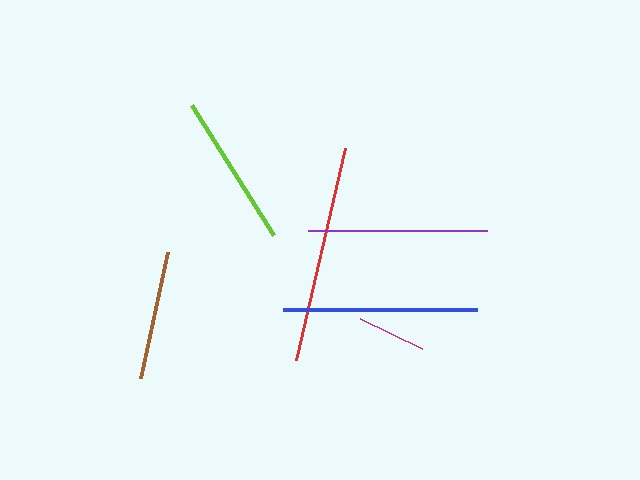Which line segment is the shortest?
The magenta line is the shortest at approximately 68 pixels.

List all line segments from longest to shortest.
From longest to shortest: red, blue, purple, lime, brown, magenta.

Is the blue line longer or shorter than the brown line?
The blue line is longer than the brown line.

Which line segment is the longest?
The red line is the longest at approximately 218 pixels.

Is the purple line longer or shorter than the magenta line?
The purple line is longer than the magenta line.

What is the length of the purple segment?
The purple segment is approximately 179 pixels long.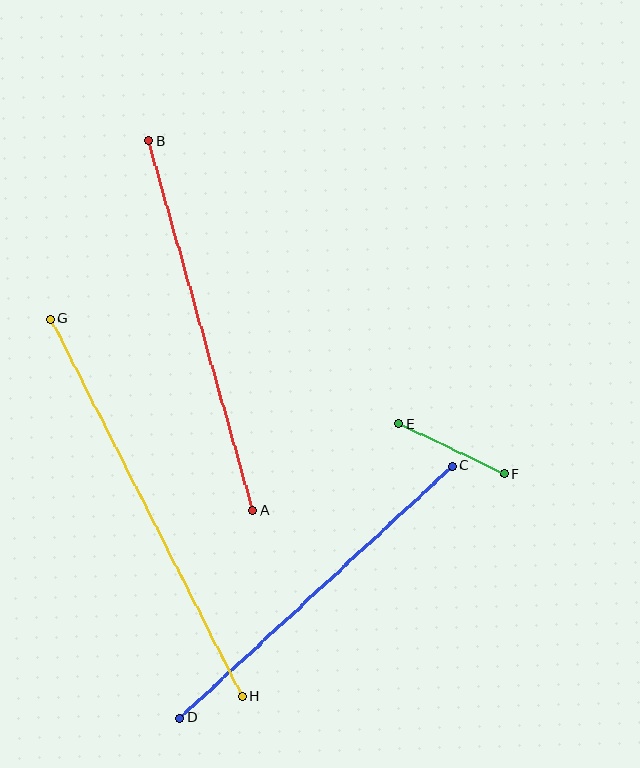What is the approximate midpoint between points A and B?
The midpoint is at approximately (201, 326) pixels.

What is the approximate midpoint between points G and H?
The midpoint is at approximately (146, 508) pixels.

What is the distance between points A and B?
The distance is approximately 384 pixels.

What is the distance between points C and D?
The distance is approximately 371 pixels.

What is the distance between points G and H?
The distance is approximately 424 pixels.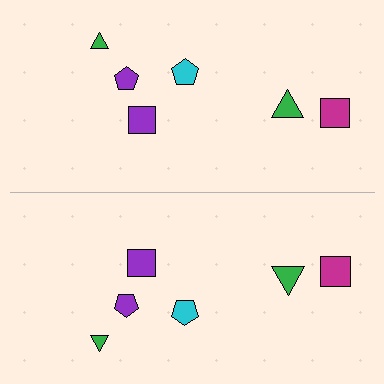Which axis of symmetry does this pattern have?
The pattern has a horizontal axis of symmetry running through the center of the image.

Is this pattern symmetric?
Yes, this pattern has bilateral (reflection) symmetry.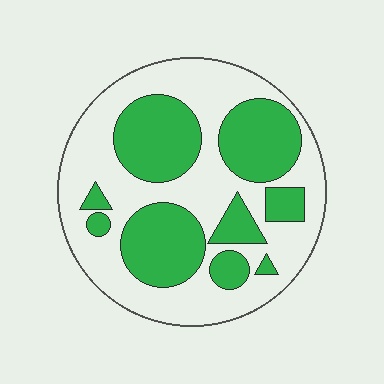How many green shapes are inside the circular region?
9.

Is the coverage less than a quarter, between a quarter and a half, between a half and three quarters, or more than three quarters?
Between a quarter and a half.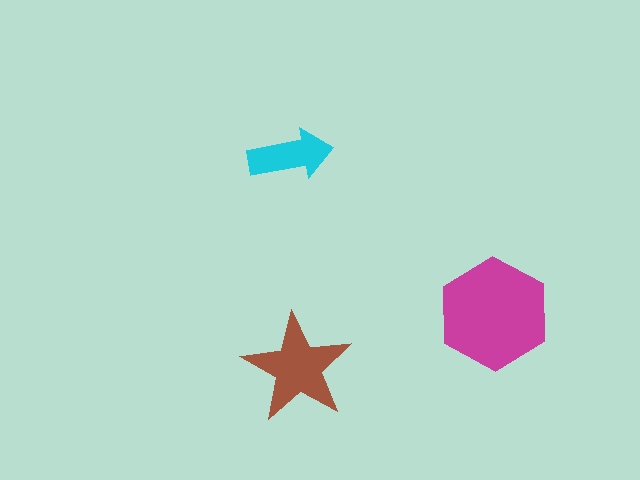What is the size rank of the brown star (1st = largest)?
2nd.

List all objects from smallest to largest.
The cyan arrow, the brown star, the magenta hexagon.